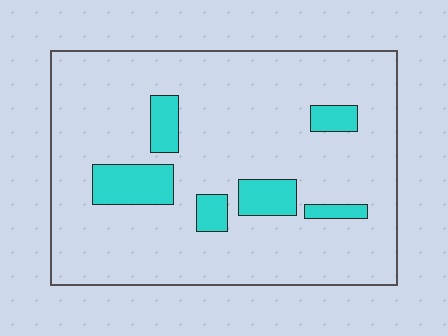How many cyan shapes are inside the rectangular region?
6.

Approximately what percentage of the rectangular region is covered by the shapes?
Approximately 15%.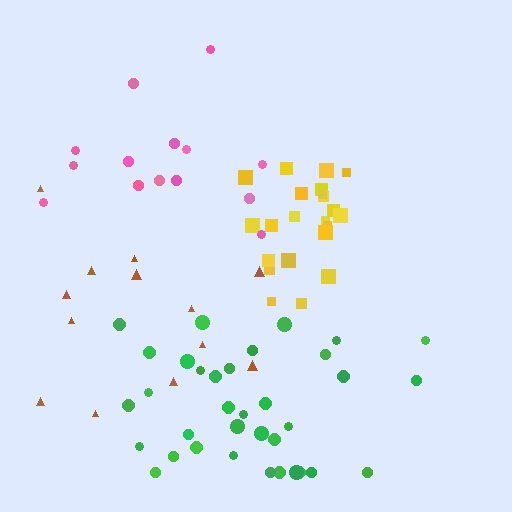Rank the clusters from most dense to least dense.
yellow, green, pink, brown.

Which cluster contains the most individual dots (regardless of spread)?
Green (35).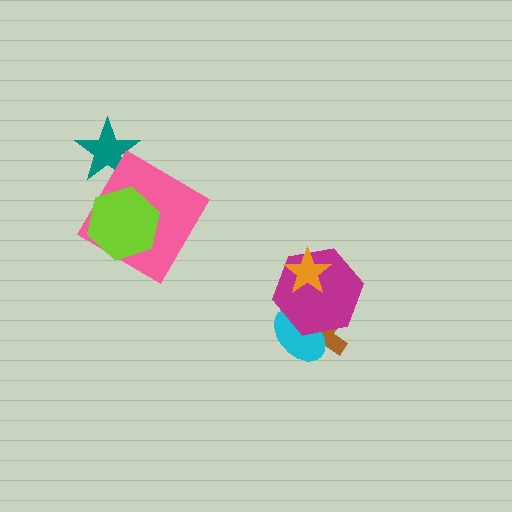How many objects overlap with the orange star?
1 object overlaps with the orange star.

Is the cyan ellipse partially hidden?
Yes, it is partially covered by another shape.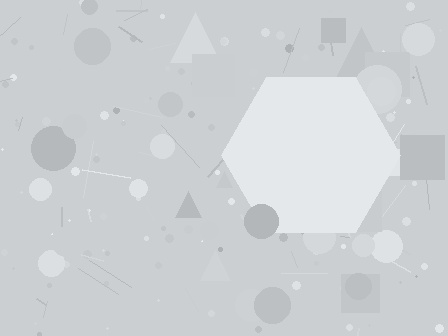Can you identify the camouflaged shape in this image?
The camouflaged shape is a hexagon.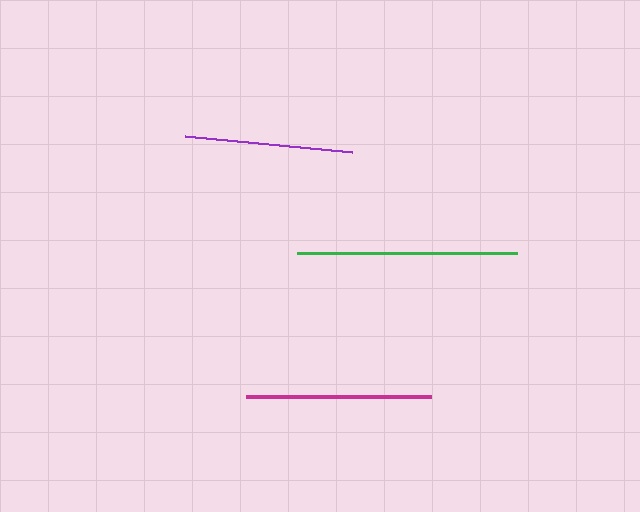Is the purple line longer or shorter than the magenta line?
The magenta line is longer than the purple line.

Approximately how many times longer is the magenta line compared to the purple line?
The magenta line is approximately 1.1 times the length of the purple line.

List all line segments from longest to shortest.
From longest to shortest: green, magenta, purple.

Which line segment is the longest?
The green line is the longest at approximately 219 pixels.